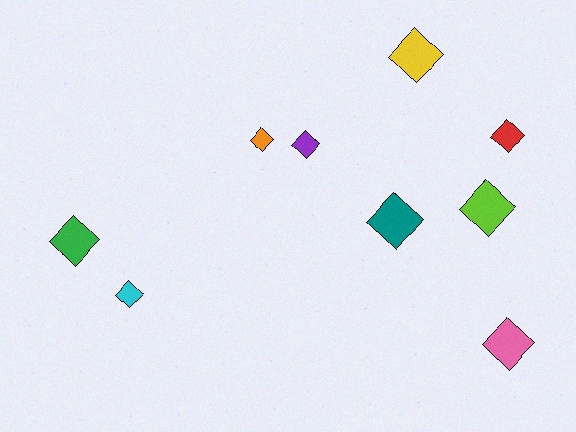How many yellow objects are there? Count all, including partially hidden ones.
There is 1 yellow object.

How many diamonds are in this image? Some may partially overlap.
There are 9 diamonds.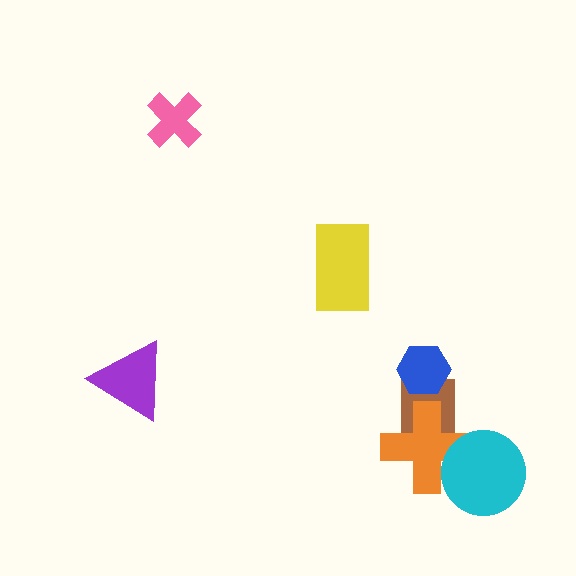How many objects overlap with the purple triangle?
0 objects overlap with the purple triangle.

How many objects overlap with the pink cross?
0 objects overlap with the pink cross.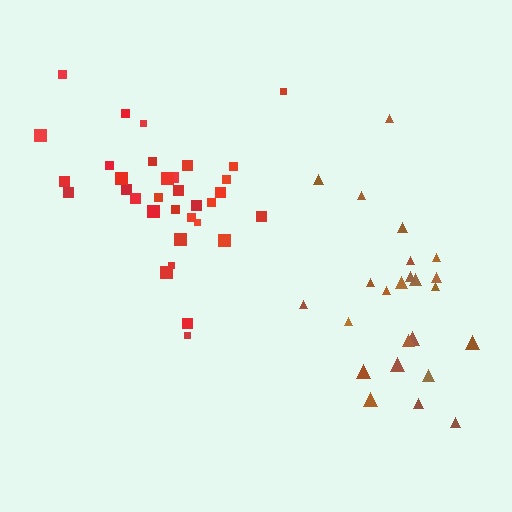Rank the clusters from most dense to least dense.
red, brown.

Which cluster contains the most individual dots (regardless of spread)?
Red (33).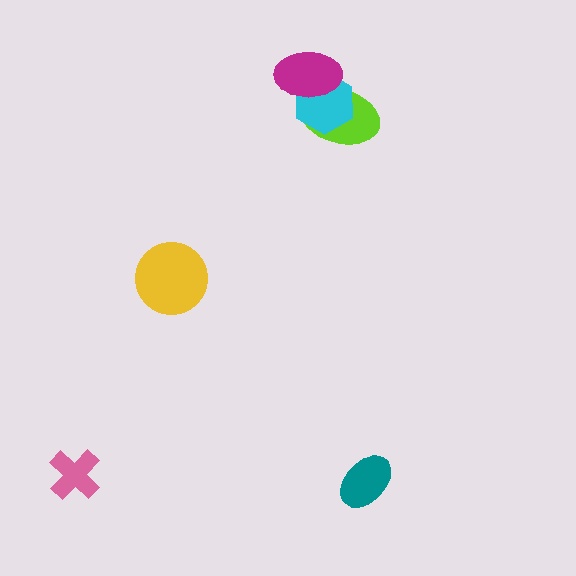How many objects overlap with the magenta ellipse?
2 objects overlap with the magenta ellipse.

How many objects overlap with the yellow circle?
0 objects overlap with the yellow circle.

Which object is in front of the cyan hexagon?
The magenta ellipse is in front of the cyan hexagon.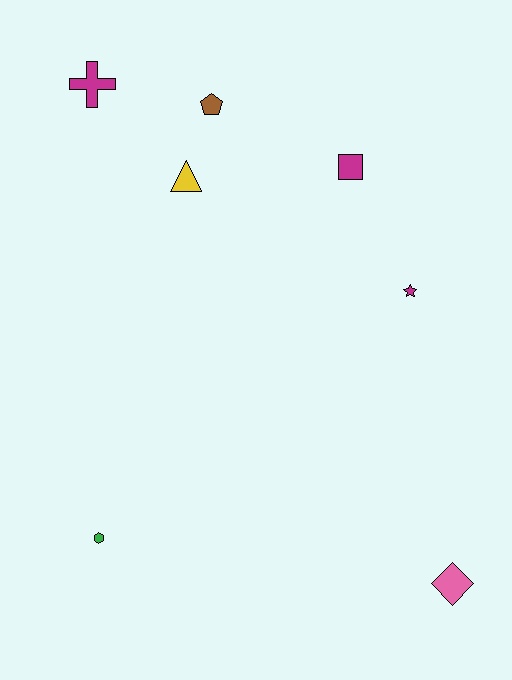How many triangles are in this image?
There is 1 triangle.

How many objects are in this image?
There are 7 objects.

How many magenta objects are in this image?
There are 3 magenta objects.